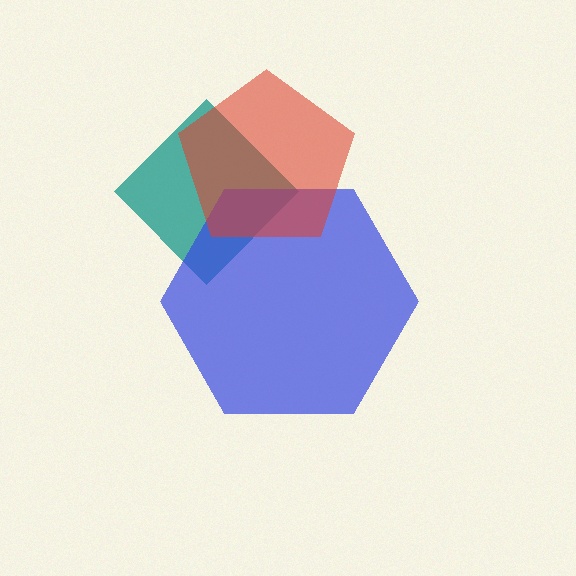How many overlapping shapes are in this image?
There are 3 overlapping shapes in the image.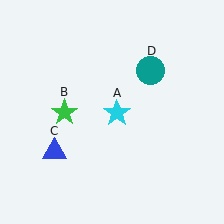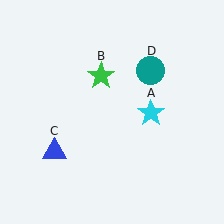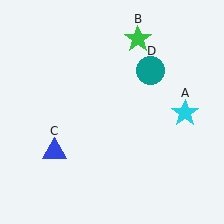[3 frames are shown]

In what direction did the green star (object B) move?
The green star (object B) moved up and to the right.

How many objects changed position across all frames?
2 objects changed position: cyan star (object A), green star (object B).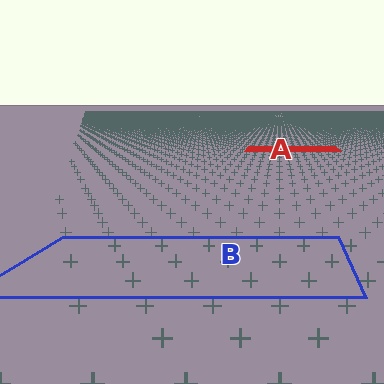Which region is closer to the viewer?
Region B is closer. The texture elements there are larger and more spread out.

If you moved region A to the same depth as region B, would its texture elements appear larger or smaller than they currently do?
They would appear larger. At a closer depth, the same texture elements are projected at a bigger on-screen size.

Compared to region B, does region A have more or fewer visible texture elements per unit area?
Region A has more texture elements per unit area — they are packed more densely because it is farther away.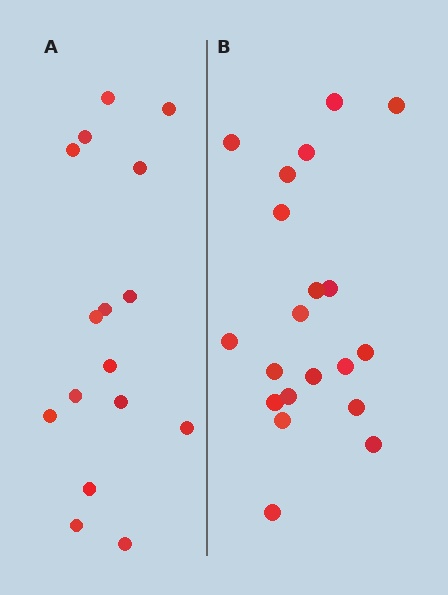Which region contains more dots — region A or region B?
Region B (the right region) has more dots.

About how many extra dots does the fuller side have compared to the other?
Region B has about 4 more dots than region A.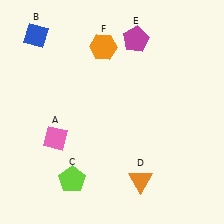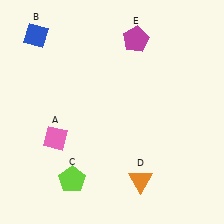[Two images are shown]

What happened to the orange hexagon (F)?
The orange hexagon (F) was removed in Image 2. It was in the top-left area of Image 1.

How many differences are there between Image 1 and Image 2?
There is 1 difference between the two images.